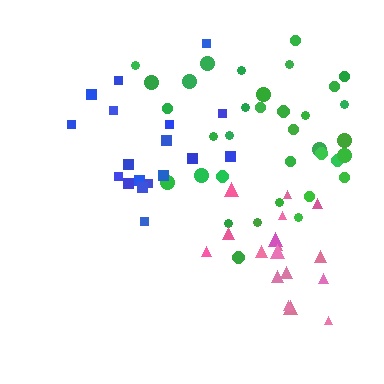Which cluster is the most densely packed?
Pink.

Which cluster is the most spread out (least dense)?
Blue.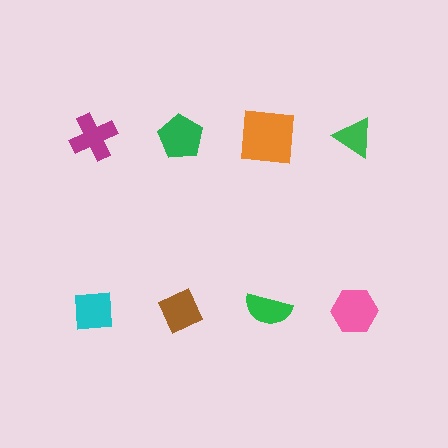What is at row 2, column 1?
A cyan square.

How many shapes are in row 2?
4 shapes.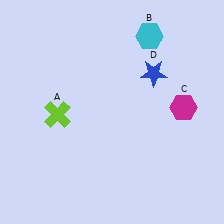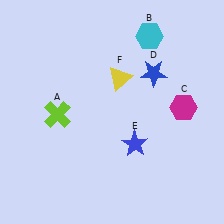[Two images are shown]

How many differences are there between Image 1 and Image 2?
There are 2 differences between the two images.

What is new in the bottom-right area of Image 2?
A blue star (E) was added in the bottom-right area of Image 2.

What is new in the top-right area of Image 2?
A yellow triangle (F) was added in the top-right area of Image 2.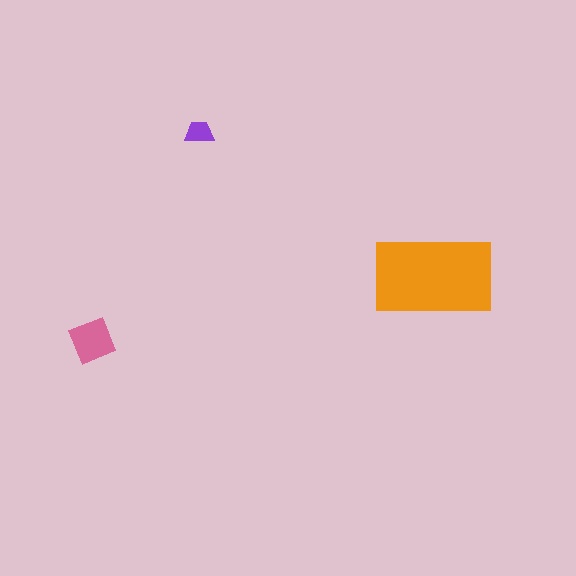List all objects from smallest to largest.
The purple trapezoid, the pink square, the orange rectangle.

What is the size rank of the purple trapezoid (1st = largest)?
3rd.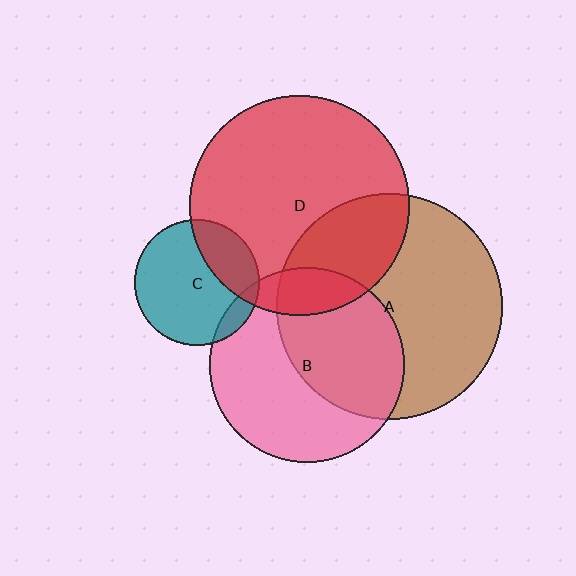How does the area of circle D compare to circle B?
Approximately 1.3 times.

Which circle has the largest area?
Circle A (brown).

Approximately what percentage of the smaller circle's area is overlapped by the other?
Approximately 30%.